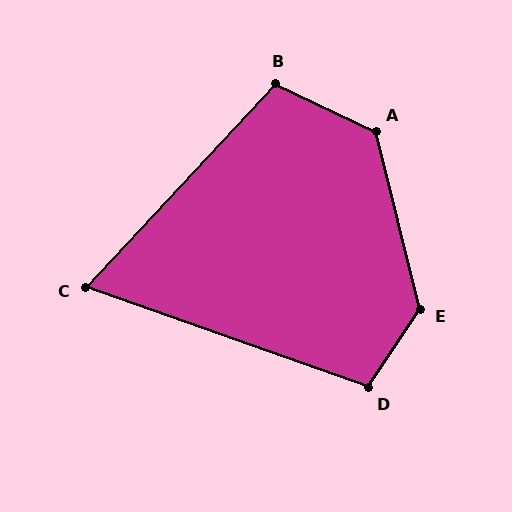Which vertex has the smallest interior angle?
C, at approximately 67 degrees.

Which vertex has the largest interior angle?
E, at approximately 132 degrees.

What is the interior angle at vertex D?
Approximately 104 degrees (obtuse).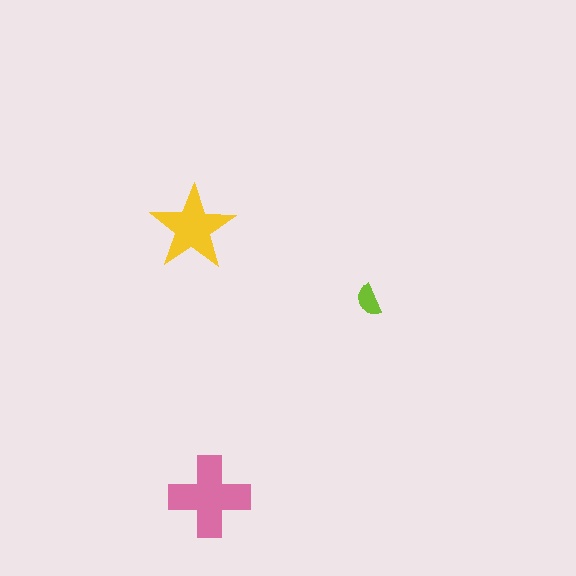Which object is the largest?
The pink cross.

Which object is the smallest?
The lime semicircle.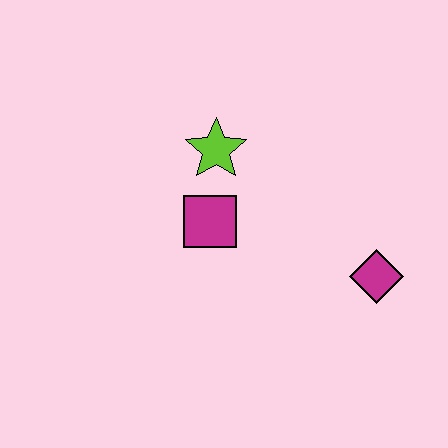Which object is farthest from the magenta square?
The magenta diamond is farthest from the magenta square.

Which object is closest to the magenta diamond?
The magenta square is closest to the magenta diamond.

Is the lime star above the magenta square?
Yes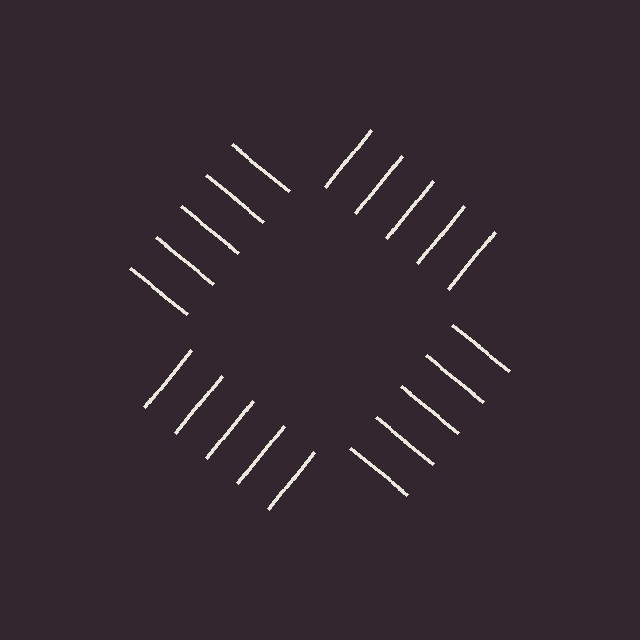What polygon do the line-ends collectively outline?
An illusory square — the line segments terminate on its edges but no continuous stroke is drawn.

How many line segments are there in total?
20 — 5 along each of the 4 edges.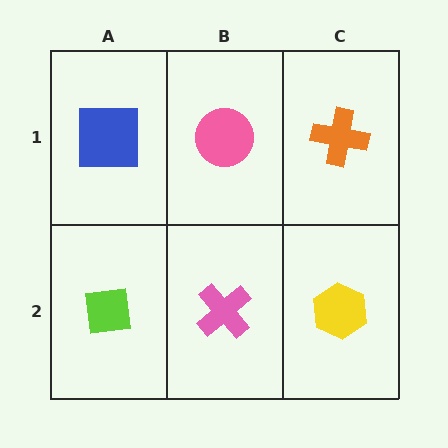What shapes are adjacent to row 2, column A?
A blue square (row 1, column A), a pink cross (row 2, column B).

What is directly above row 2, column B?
A pink circle.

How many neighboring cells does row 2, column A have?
2.